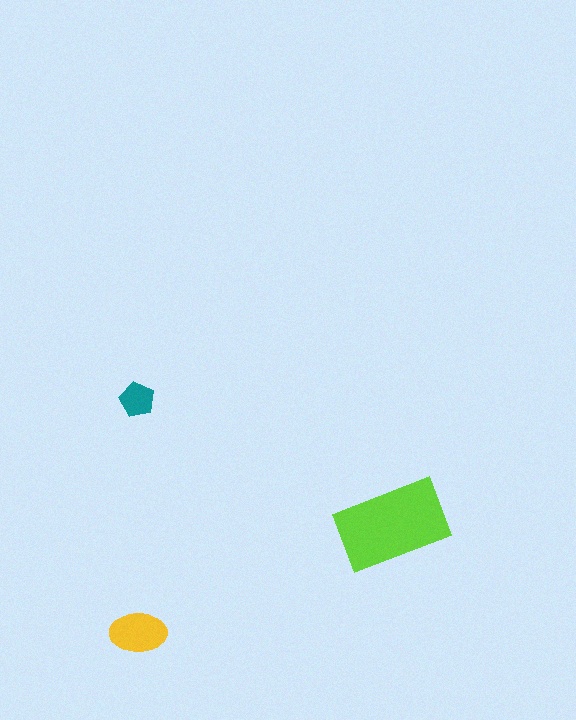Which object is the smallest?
The teal pentagon.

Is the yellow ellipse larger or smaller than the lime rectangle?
Smaller.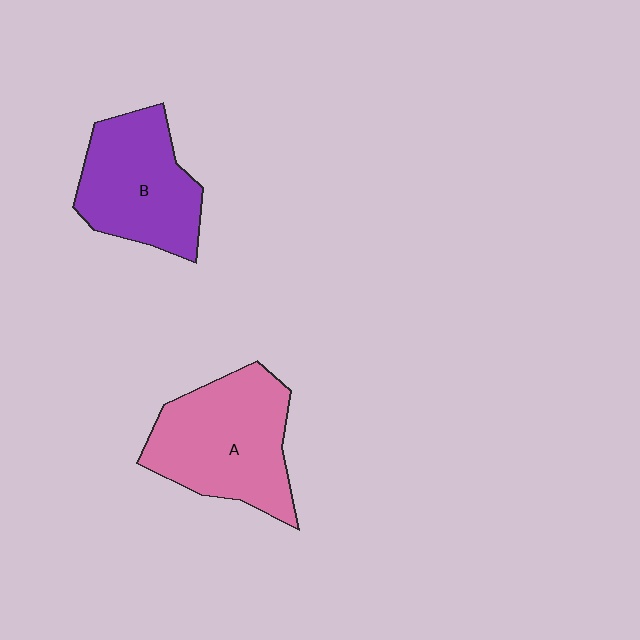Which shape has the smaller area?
Shape B (purple).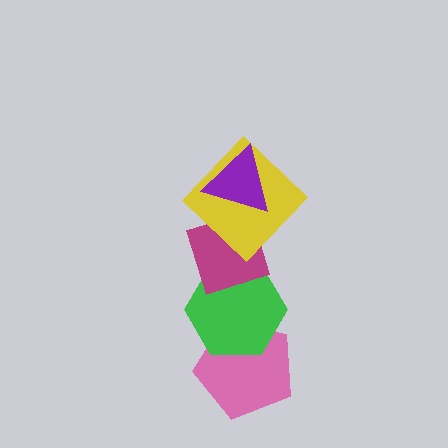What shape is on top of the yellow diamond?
The purple triangle is on top of the yellow diamond.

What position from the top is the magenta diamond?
The magenta diamond is 3rd from the top.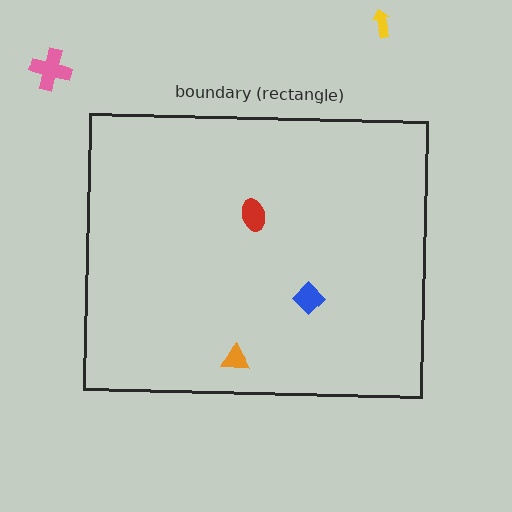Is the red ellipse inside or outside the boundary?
Inside.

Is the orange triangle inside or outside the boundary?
Inside.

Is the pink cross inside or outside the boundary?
Outside.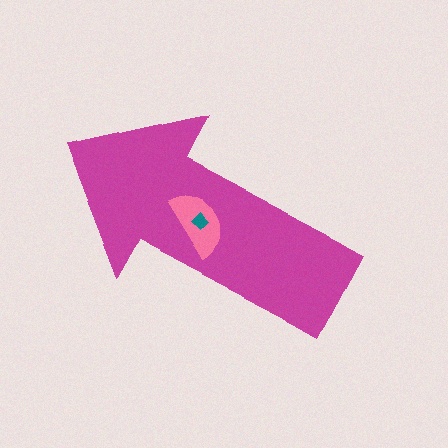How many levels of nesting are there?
3.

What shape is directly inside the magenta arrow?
The pink semicircle.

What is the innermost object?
The teal diamond.